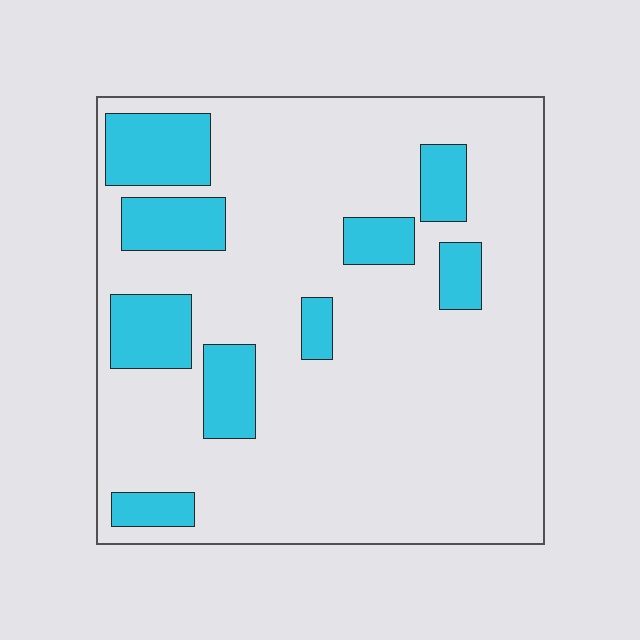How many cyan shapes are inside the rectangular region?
9.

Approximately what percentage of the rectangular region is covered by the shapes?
Approximately 20%.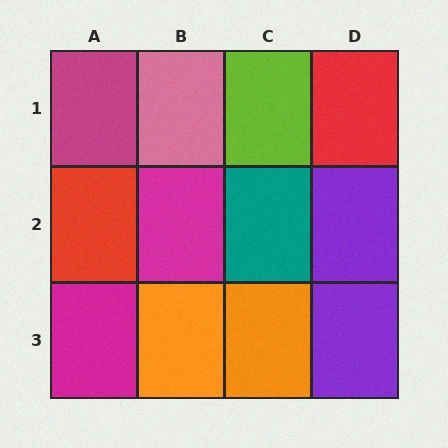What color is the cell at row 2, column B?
Magenta.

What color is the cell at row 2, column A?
Red.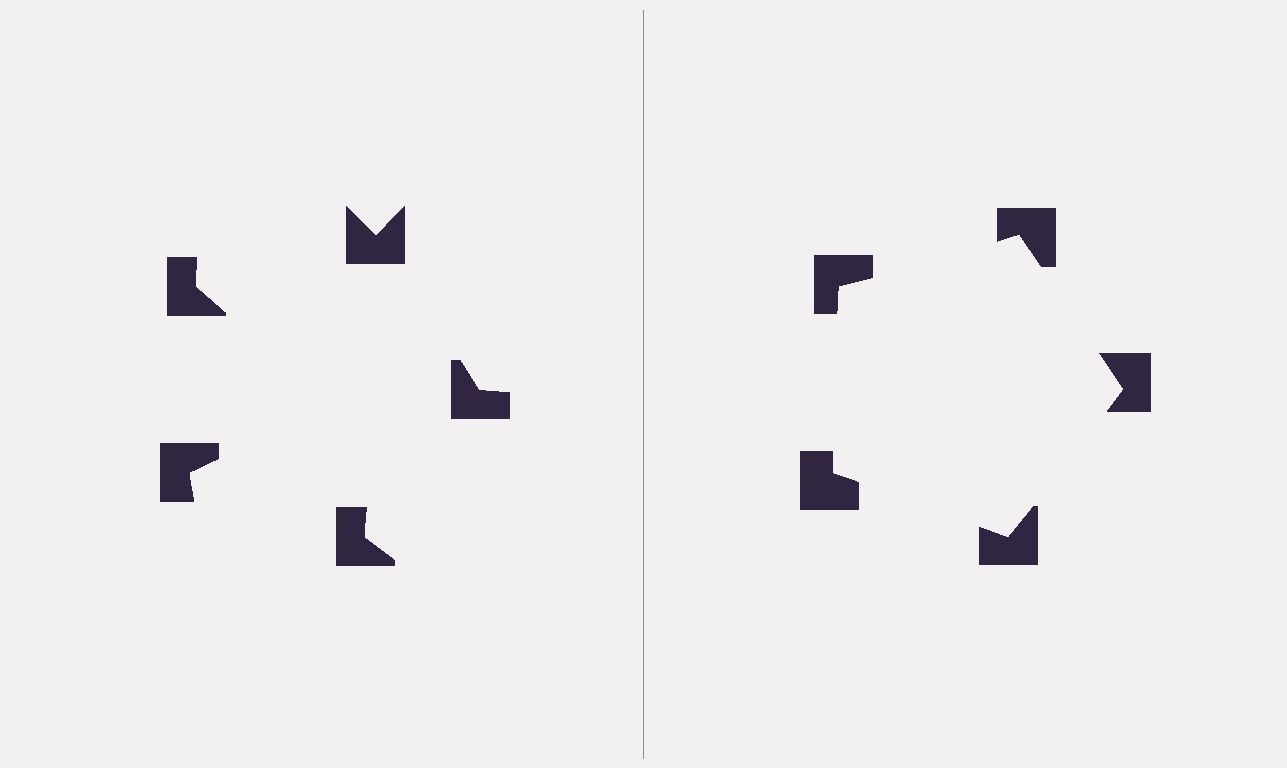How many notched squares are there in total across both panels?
10 — 5 on each side.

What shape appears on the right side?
An illusory pentagon.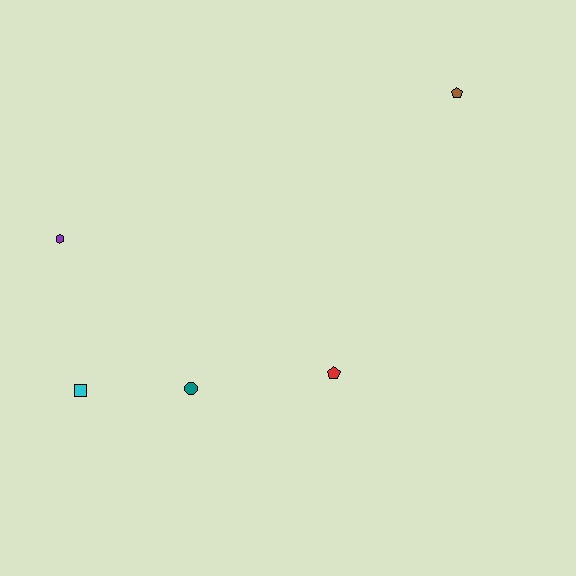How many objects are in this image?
There are 5 objects.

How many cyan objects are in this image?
There is 1 cyan object.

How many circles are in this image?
There is 1 circle.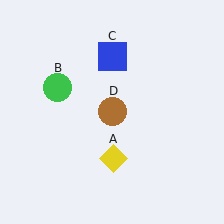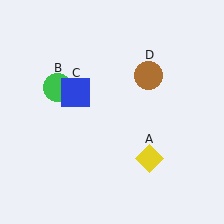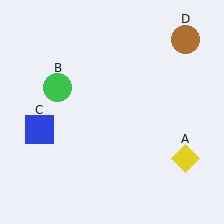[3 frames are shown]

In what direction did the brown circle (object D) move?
The brown circle (object D) moved up and to the right.